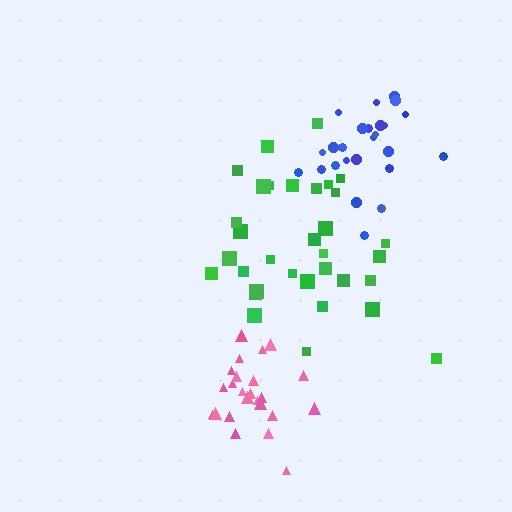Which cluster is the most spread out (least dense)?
Green.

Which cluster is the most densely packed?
Pink.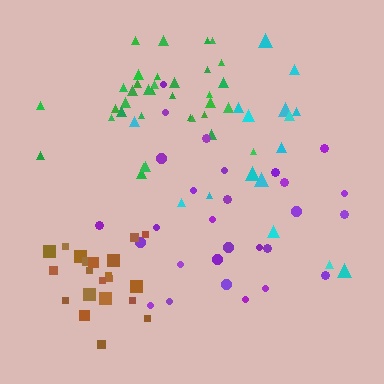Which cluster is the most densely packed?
Brown.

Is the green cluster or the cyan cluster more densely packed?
Green.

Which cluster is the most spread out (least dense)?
Cyan.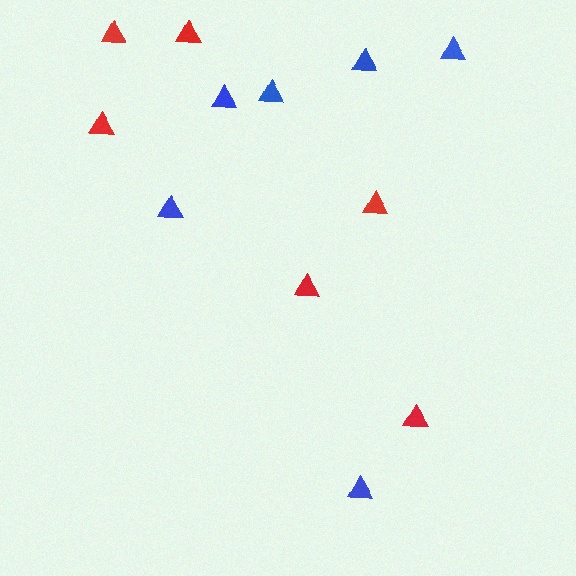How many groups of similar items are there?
There are 2 groups: one group of red triangles (6) and one group of blue triangles (6).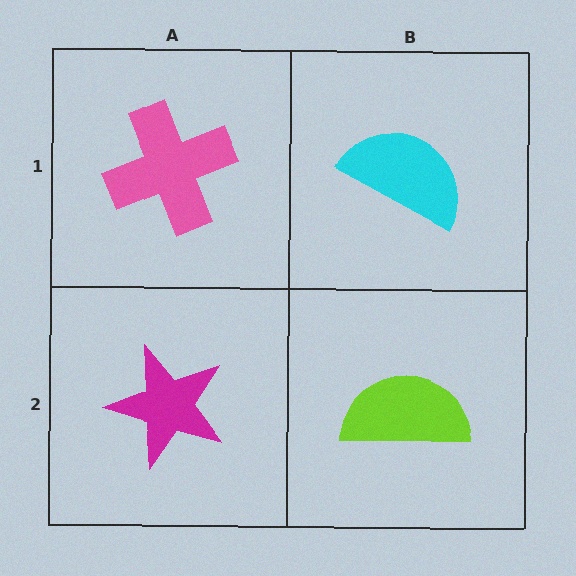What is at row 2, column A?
A magenta star.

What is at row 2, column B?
A lime semicircle.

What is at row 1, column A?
A pink cross.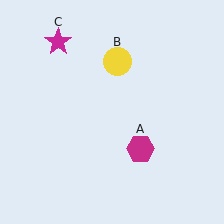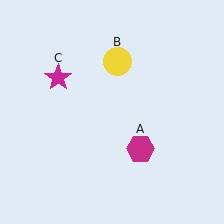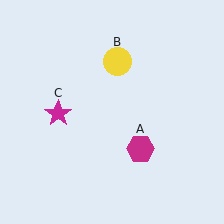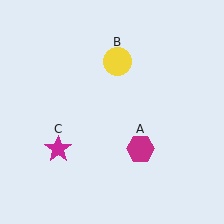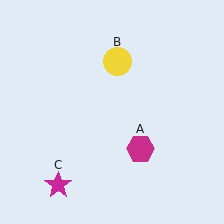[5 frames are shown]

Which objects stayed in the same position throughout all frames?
Magenta hexagon (object A) and yellow circle (object B) remained stationary.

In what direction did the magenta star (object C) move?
The magenta star (object C) moved down.